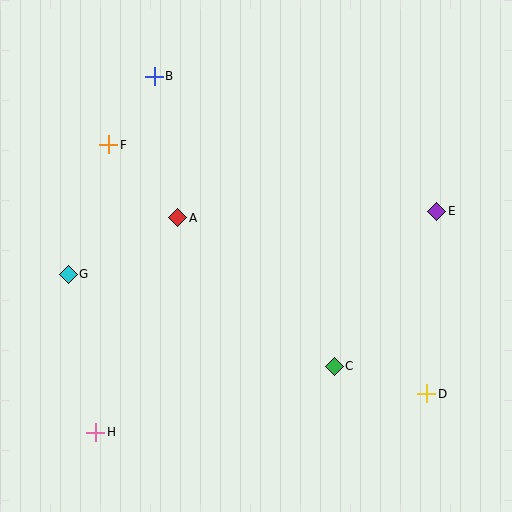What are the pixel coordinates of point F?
Point F is at (109, 145).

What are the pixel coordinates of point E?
Point E is at (437, 211).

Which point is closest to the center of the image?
Point A at (178, 218) is closest to the center.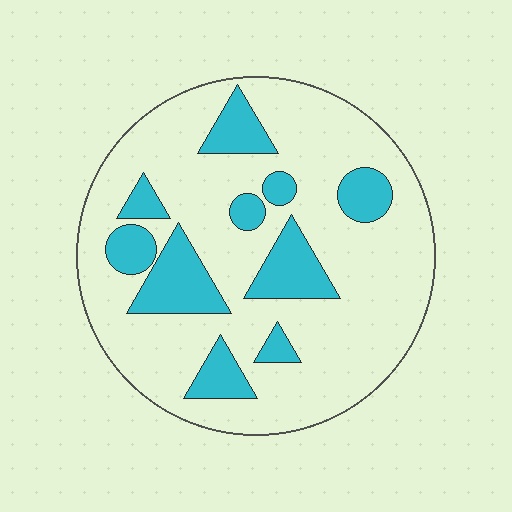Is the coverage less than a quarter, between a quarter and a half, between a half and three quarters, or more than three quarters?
Less than a quarter.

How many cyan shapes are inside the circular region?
10.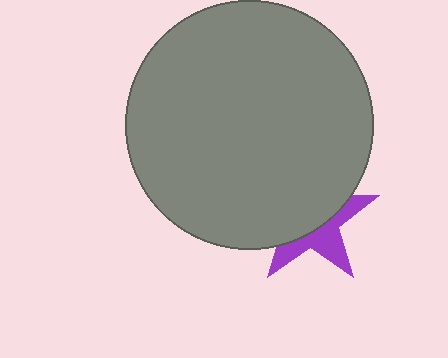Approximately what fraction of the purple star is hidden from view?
Roughly 60% of the purple star is hidden behind the gray circle.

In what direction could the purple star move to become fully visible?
The purple star could move down. That would shift it out from behind the gray circle entirely.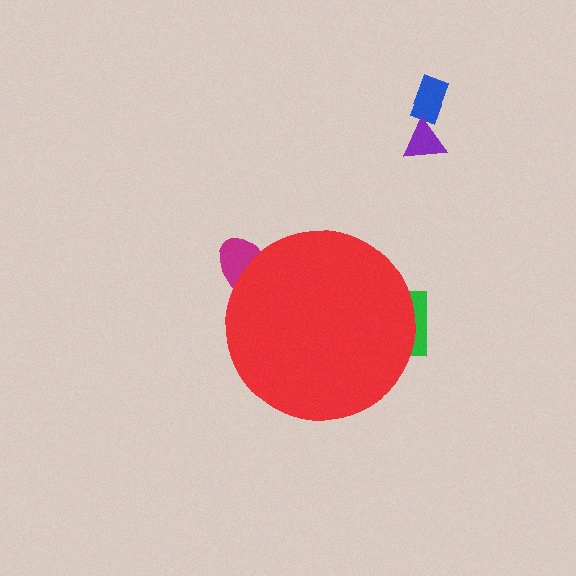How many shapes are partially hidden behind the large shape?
2 shapes are partially hidden.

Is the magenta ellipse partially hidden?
Yes, the magenta ellipse is partially hidden behind the red circle.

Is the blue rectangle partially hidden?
No, the blue rectangle is fully visible.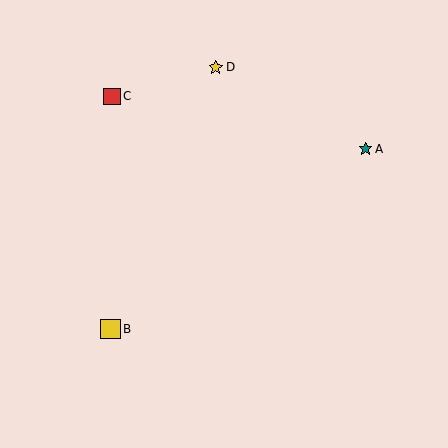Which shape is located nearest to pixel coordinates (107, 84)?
The red square (labeled C) at (112, 96) is nearest to that location.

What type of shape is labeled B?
Shape B is a yellow square.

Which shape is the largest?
The yellow square (labeled B) is the largest.